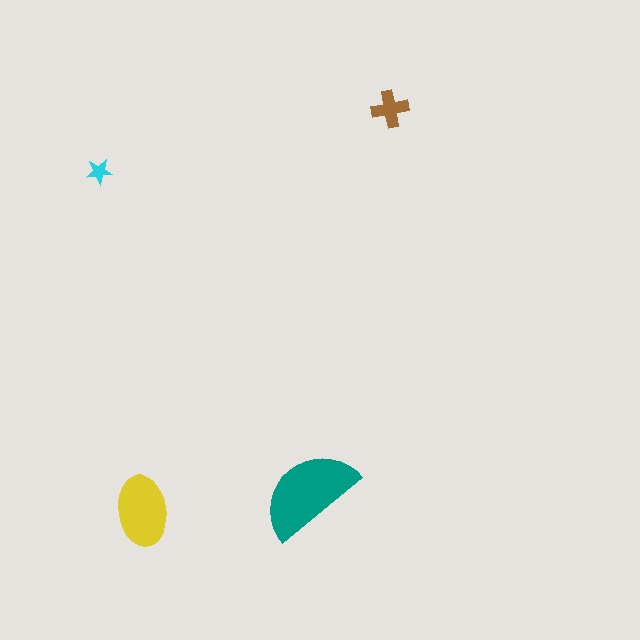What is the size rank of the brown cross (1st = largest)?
3rd.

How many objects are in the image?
There are 4 objects in the image.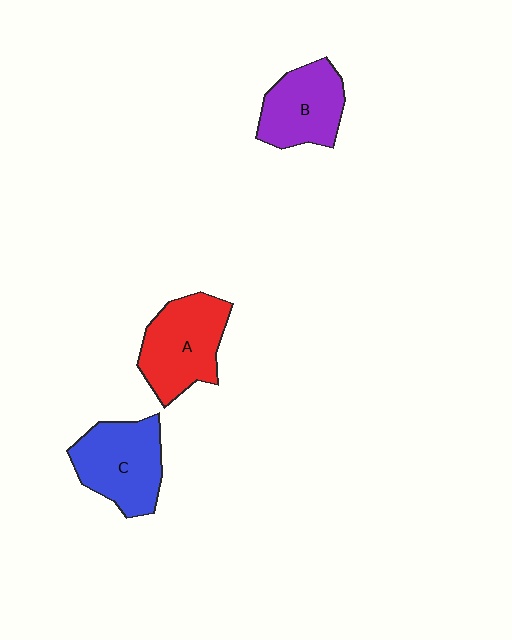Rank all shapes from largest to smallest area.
From largest to smallest: A (red), C (blue), B (purple).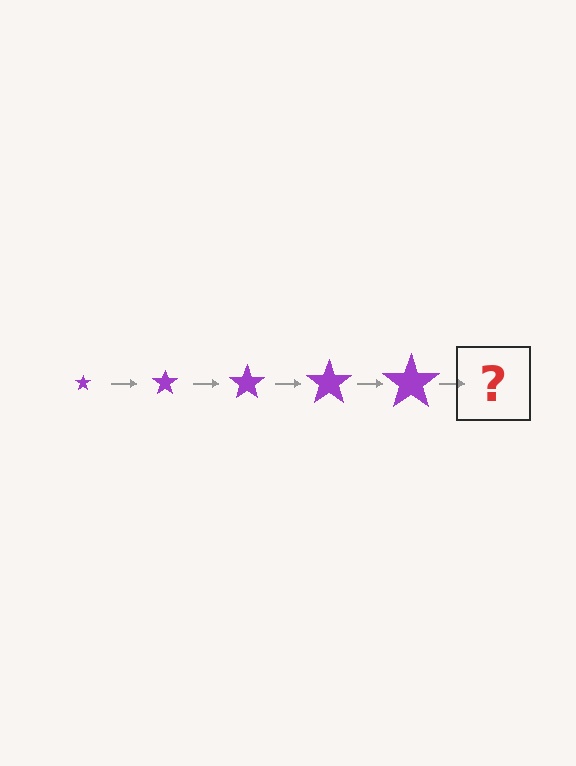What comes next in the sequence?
The next element should be a purple star, larger than the previous one.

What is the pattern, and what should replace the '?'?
The pattern is that the star gets progressively larger each step. The '?' should be a purple star, larger than the previous one.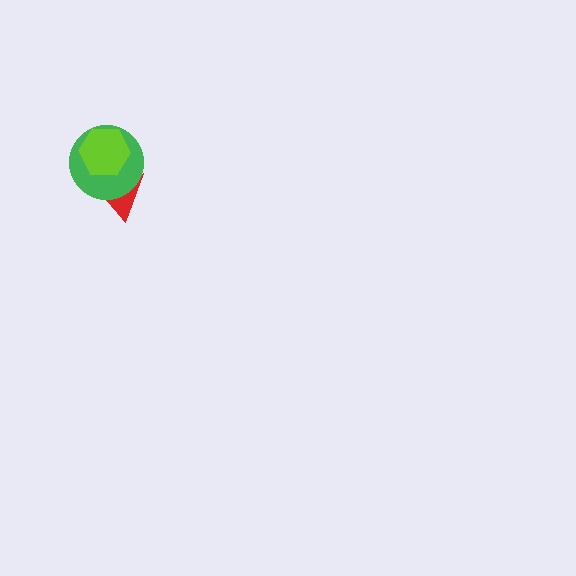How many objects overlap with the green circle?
2 objects overlap with the green circle.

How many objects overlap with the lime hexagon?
2 objects overlap with the lime hexagon.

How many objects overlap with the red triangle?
2 objects overlap with the red triangle.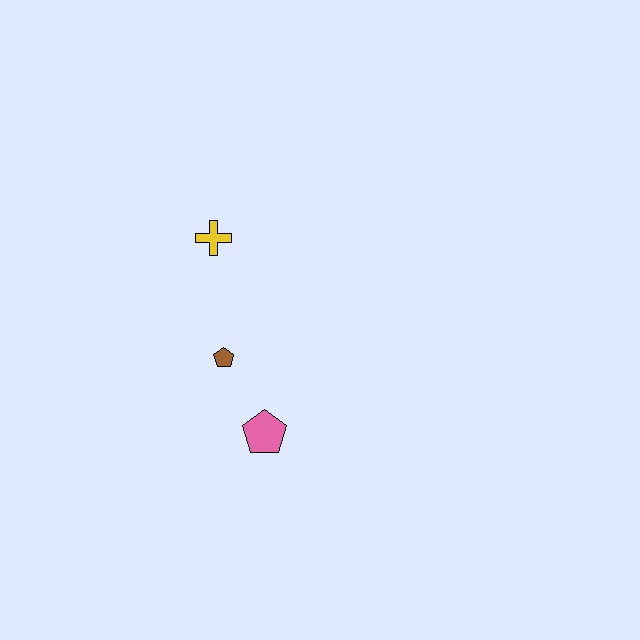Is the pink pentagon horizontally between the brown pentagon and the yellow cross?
No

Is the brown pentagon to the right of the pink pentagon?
No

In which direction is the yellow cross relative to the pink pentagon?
The yellow cross is above the pink pentagon.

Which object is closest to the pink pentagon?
The brown pentagon is closest to the pink pentagon.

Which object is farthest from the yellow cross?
The pink pentagon is farthest from the yellow cross.